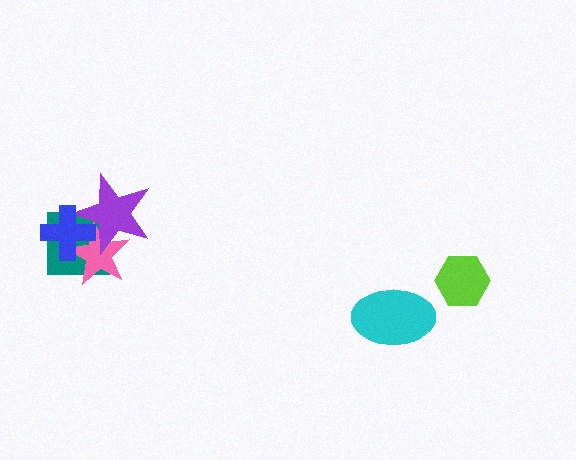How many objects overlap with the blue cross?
3 objects overlap with the blue cross.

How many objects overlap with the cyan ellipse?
0 objects overlap with the cyan ellipse.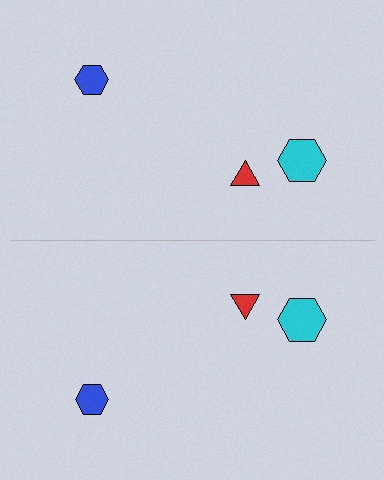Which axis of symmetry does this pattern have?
The pattern has a horizontal axis of symmetry running through the center of the image.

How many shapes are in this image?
There are 6 shapes in this image.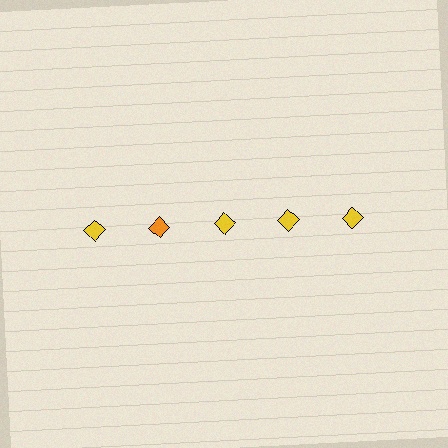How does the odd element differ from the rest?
It has a different color: orange instead of yellow.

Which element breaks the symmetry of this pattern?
The orange diamond in the top row, second from left column breaks the symmetry. All other shapes are yellow diamonds.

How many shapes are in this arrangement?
There are 5 shapes arranged in a grid pattern.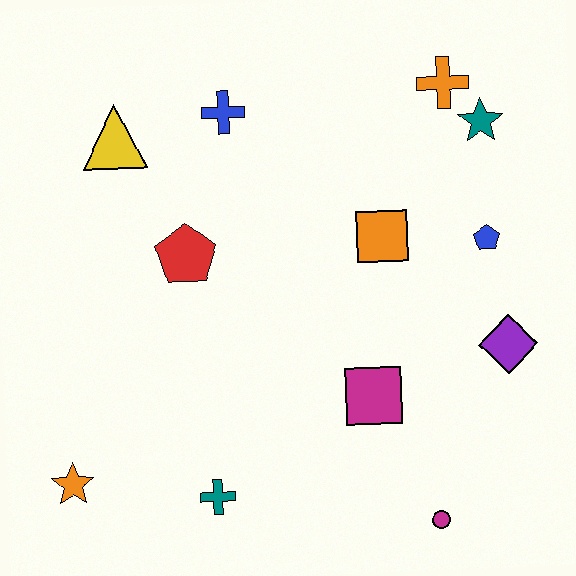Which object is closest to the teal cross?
The orange star is closest to the teal cross.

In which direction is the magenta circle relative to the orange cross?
The magenta circle is below the orange cross.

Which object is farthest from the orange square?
The orange star is farthest from the orange square.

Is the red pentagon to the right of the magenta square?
No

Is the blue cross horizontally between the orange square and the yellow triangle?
Yes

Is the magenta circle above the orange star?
No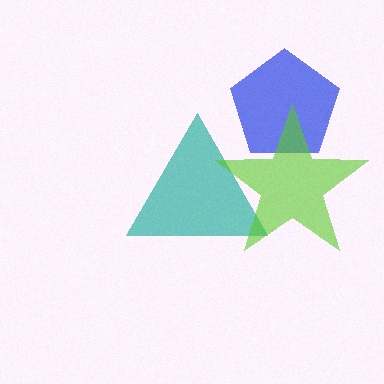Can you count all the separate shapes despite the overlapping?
Yes, there are 3 separate shapes.